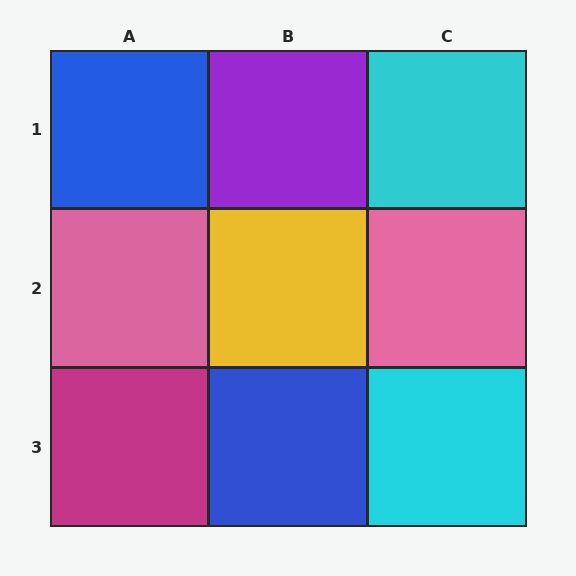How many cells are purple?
1 cell is purple.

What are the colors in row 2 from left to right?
Pink, yellow, pink.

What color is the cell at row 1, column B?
Purple.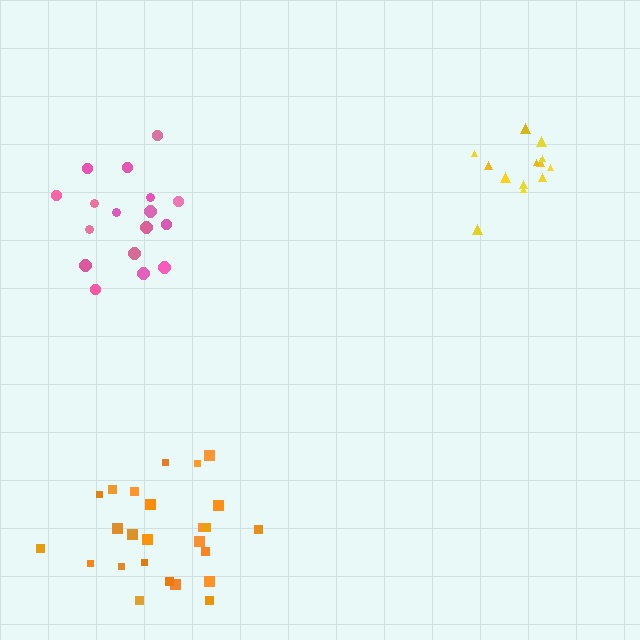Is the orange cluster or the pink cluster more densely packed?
Pink.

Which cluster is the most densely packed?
Pink.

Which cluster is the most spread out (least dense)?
Orange.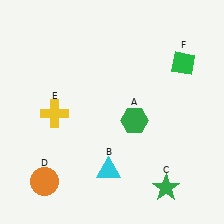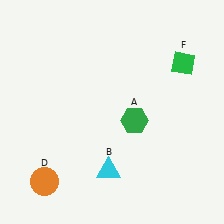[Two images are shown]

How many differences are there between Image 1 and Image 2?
There are 2 differences between the two images.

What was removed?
The yellow cross (E), the green star (C) were removed in Image 2.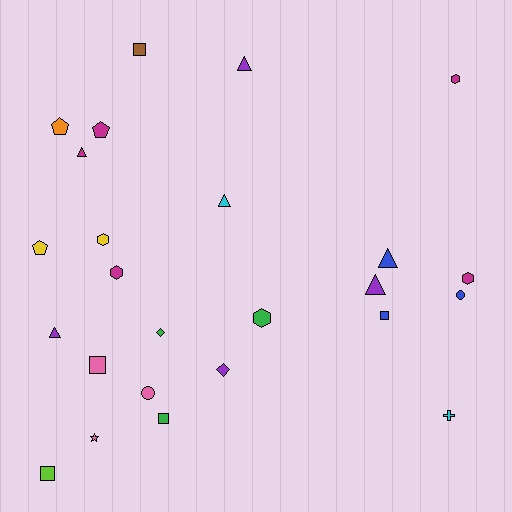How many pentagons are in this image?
There are 3 pentagons.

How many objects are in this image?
There are 25 objects.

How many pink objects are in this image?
There are 3 pink objects.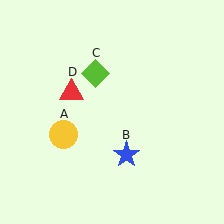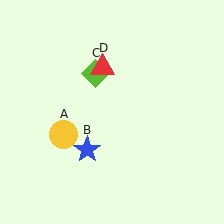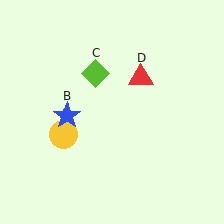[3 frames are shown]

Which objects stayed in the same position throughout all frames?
Yellow circle (object A) and lime diamond (object C) remained stationary.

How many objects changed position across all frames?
2 objects changed position: blue star (object B), red triangle (object D).